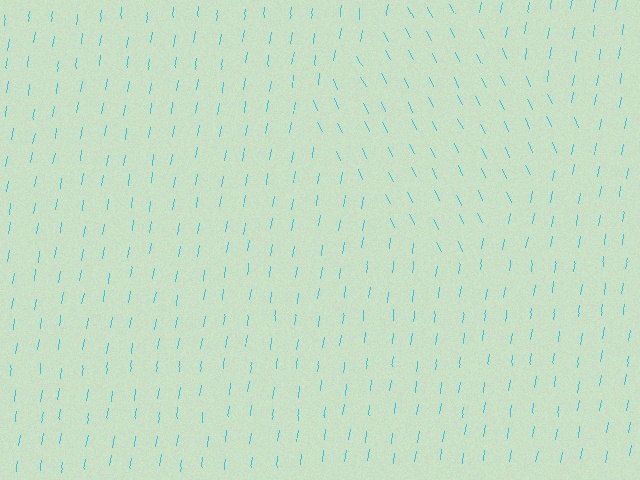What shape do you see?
I see a diamond.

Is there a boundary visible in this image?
Yes, there is a texture boundary formed by a change in line orientation.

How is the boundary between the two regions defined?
The boundary is defined purely by a change in line orientation (approximately 36 degrees difference). All lines are the same color and thickness.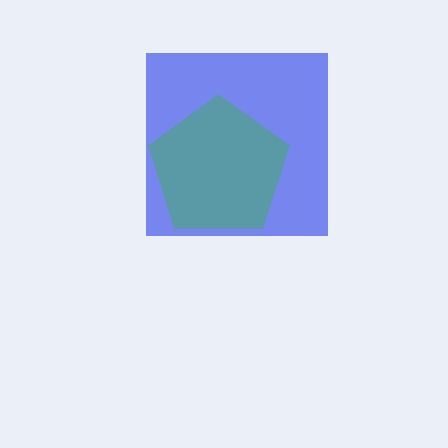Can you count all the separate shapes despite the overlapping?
Yes, there are 2 separate shapes.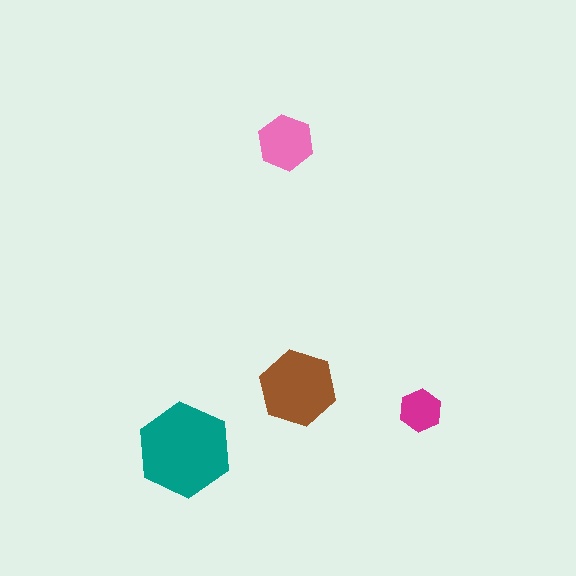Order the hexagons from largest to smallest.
the teal one, the brown one, the pink one, the magenta one.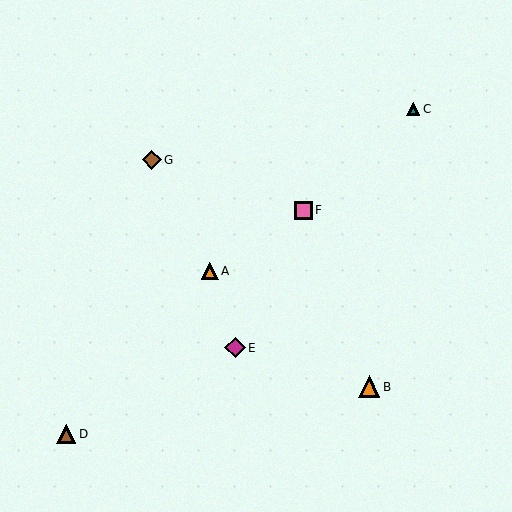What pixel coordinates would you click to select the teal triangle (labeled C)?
Click at (413, 109) to select the teal triangle C.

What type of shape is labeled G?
Shape G is a brown diamond.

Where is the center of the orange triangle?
The center of the orange triangle is at (369, 387).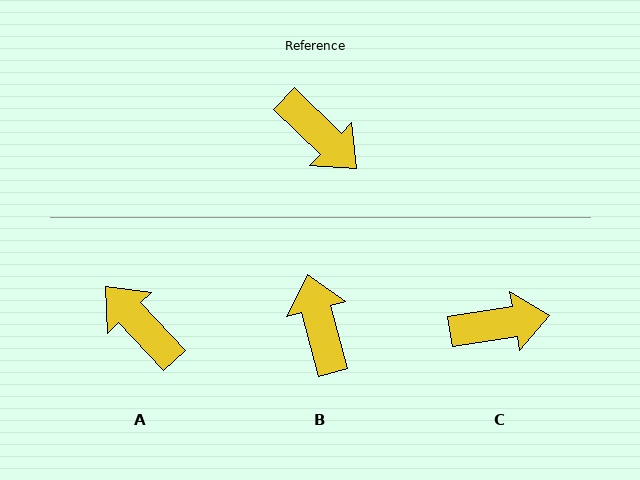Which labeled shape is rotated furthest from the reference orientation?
A, about 177 degrees away.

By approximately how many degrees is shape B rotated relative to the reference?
Approximately 149 degrees counter-clockwise.